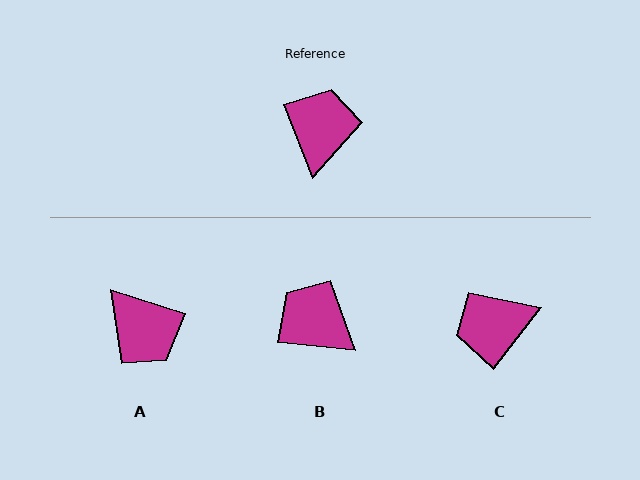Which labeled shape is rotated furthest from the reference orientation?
A, about 130 degrees away.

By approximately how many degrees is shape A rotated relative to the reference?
Approximately 130 degrees clockwise.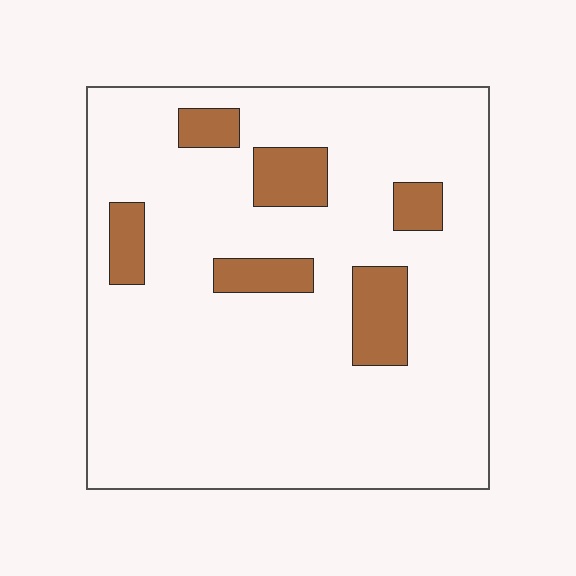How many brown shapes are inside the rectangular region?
6.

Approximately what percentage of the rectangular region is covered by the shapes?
Approximately 15%.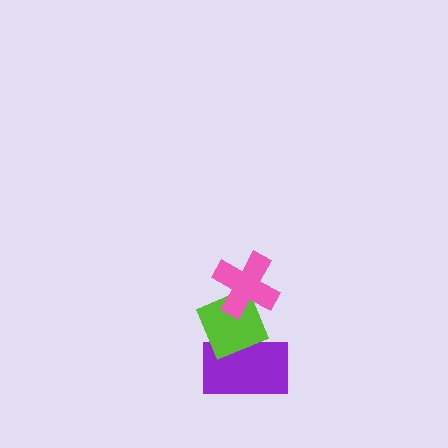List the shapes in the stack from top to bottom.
From top to bottom: the pink cross, the lime diamond, the purple rectangle.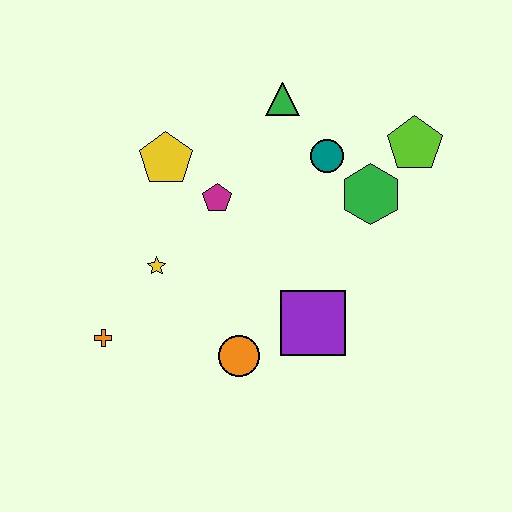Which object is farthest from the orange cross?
The lime pentagon is farthest from the orange cross.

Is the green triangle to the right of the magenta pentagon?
Yes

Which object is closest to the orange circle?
The purple square is closest to the orange circle.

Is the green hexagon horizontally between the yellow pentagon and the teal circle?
No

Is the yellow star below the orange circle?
No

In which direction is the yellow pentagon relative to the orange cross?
The yellow pentagon is above the orange cross.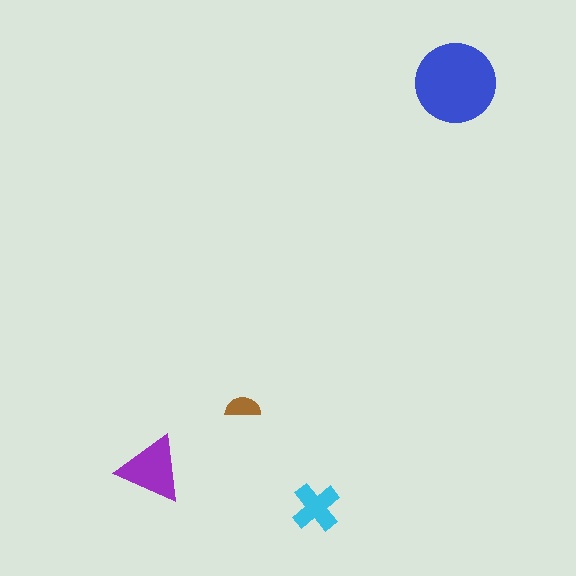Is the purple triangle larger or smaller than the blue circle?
Smaller.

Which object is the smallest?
The brown semicircle.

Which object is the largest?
The blue circle.